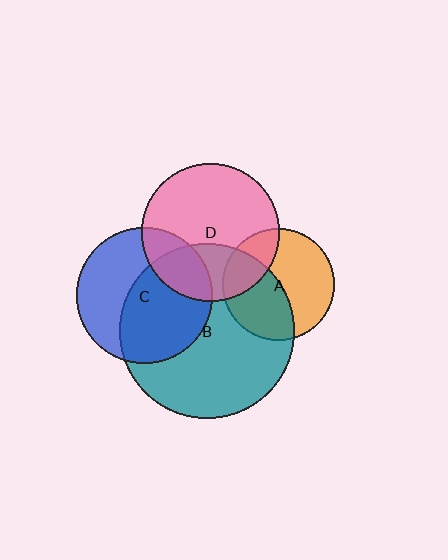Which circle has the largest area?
Circle B (teal).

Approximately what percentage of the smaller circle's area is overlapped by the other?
Approximately 25%.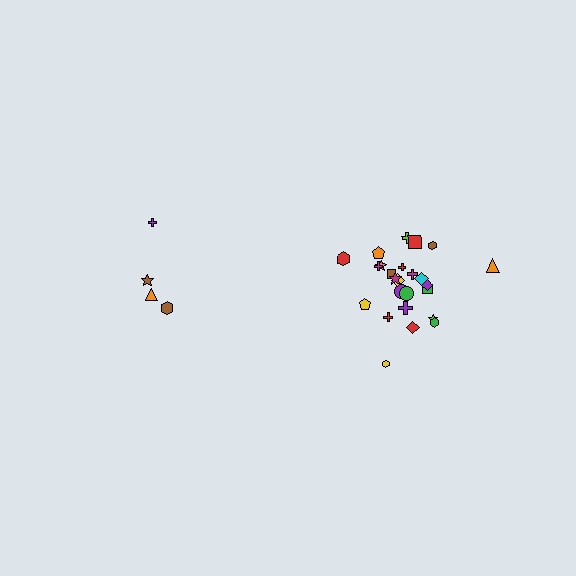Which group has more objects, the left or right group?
The right group.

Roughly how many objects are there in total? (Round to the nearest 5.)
Roughly 30 objects in total.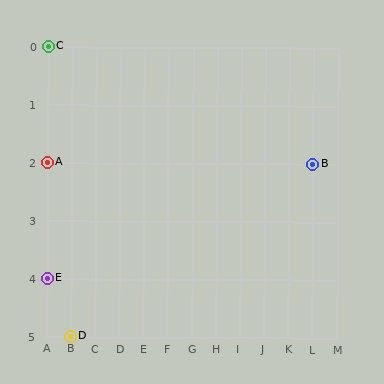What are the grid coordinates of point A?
Point A is at grid coordinates (A, 2).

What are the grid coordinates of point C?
Point C is at grid coordinates (A, 0).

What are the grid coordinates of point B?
Point B is at grid coordinates (L, 2).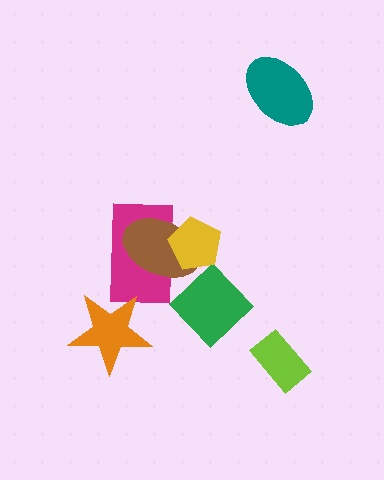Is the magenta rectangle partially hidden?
Yes, it is partially covered by another shape.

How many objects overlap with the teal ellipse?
0 objects overlap with the teal ellipse.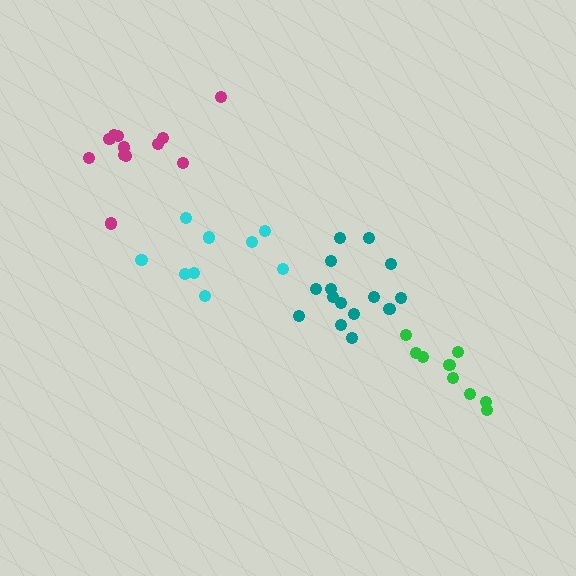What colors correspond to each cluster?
The clusters are colored: cyan, green, teal, magenta.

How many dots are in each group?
Group 1: 9 dots, Group 2: 9 dots, Group 3: 15 dots, Group 4: 12 dots (45 total).